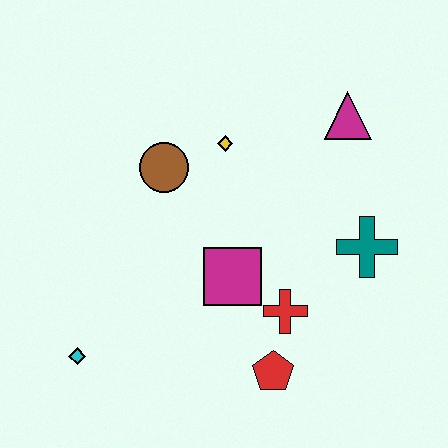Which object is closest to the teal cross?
The red cross is closest to the teal cross.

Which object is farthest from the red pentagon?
The magenta triangle is farthest from the red pentagon.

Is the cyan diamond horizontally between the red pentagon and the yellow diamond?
No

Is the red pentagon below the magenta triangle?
Yes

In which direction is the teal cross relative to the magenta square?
The teal cross is to the right of the magenta square.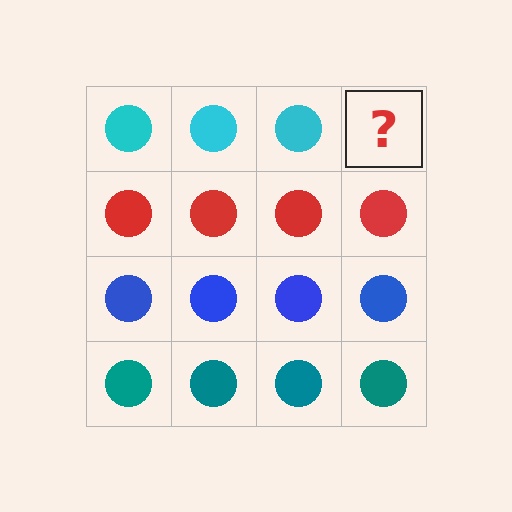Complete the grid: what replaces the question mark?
The question mark should be replaced with a cyan circle.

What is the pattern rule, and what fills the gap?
The rule is that each row has a consistent color. The gap should be filled with a cyan circle.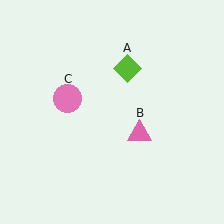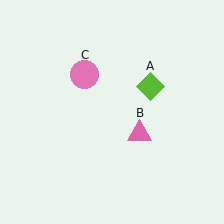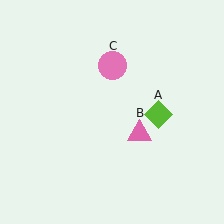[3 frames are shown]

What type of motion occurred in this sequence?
The lime diamond (object A), pink circle (object C) rotated clockwise around the center of the scene.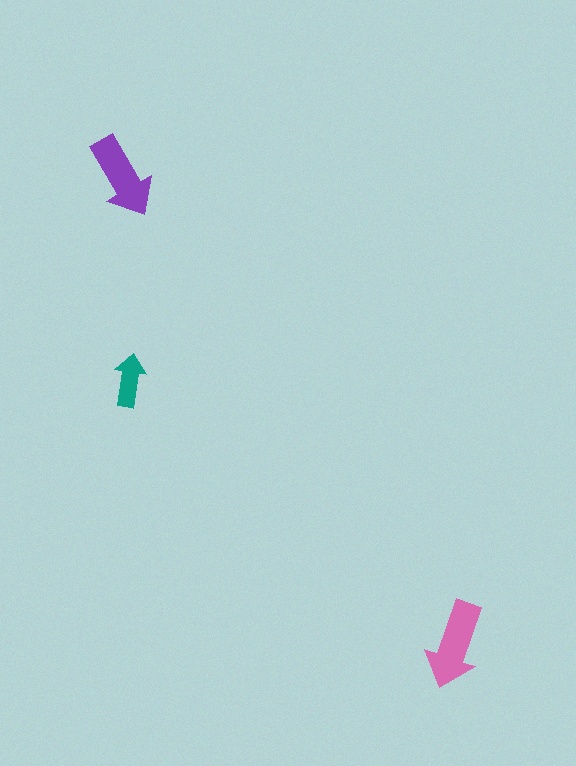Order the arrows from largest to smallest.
the pink one, the purple one, the teal one.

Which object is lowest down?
The pink arrow is bottommost.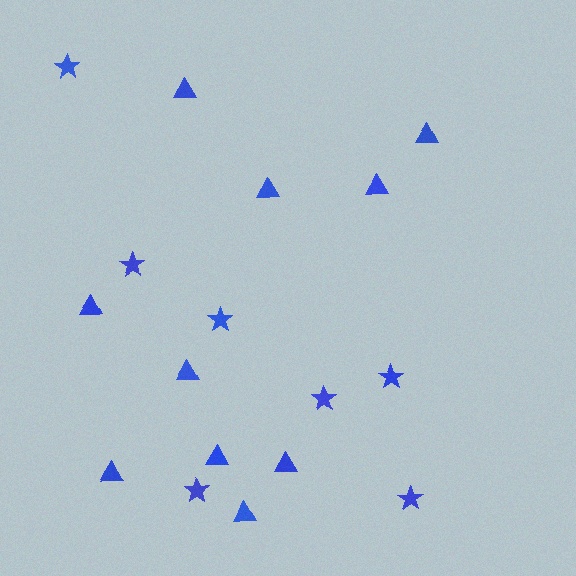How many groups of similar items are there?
There are 2 groups: one group of triangles (10) and one group of stars (7).